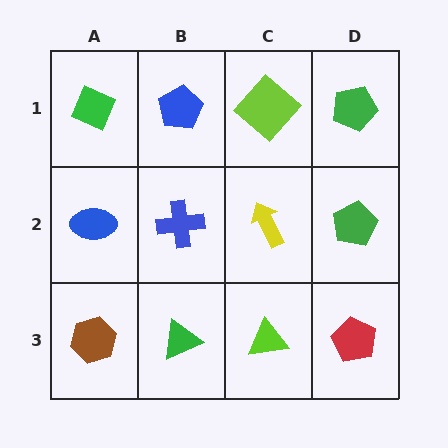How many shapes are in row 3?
4 shapes.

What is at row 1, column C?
A lime diamond.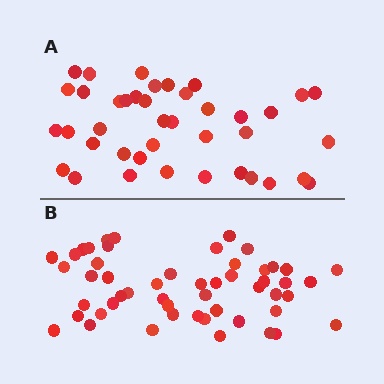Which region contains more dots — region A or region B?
Region B (the bottom region) has more dots.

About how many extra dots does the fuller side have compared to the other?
Region B has roughly 12 or so more dots than region A.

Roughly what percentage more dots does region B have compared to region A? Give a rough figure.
About 30% more.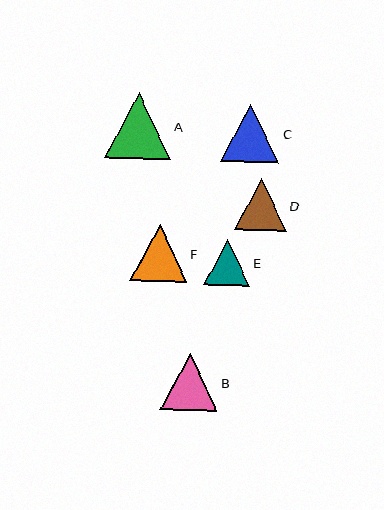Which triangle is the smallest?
Triangle E is the smallest with a size of approximately 46 pixels.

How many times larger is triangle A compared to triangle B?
Triangle A is approximately 1.2 times the size of triangle B.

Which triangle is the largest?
Triangle A is the largest with a size of approximately 66 pixels.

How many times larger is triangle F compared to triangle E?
Triangle F is approximately 1.2 times the size of triangle E.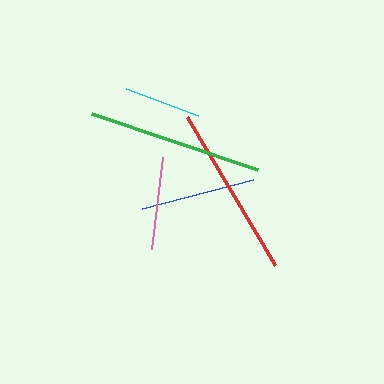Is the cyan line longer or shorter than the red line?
The red line is longer than the cyan line.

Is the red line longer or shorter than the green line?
The green line is longer than the red line.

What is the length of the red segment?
The red segment is approximately 172 pixels long.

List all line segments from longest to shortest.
From longest to shortest: green, red, blue, pink, cyan.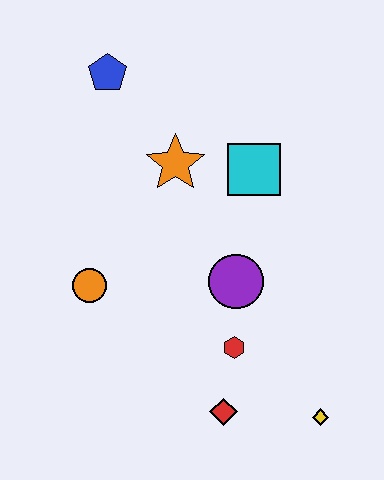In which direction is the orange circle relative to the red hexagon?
The orange circle is to the left of the red hexagon.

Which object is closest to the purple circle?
The red hexagon is closest to the purple circle.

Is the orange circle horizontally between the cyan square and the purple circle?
No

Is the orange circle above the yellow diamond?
Yes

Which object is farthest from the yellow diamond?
The blue pentagon is farthest from the yellow diamond.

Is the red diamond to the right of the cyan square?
No